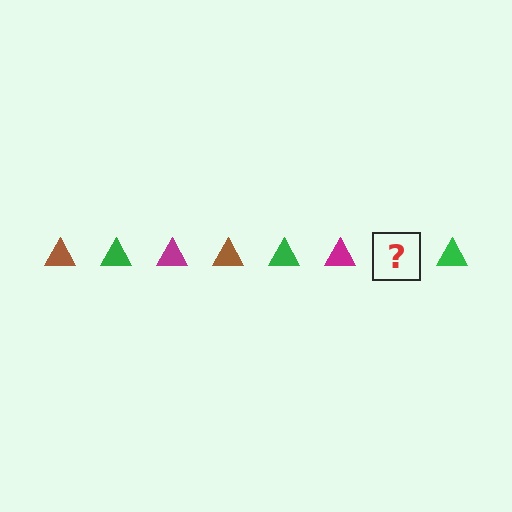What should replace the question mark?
The question mark should be replaced with a brown triangle.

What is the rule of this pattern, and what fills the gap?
The rule is that the pattern cycles through brown, green, magenta triangles. The gap should be filled with a brown triangle.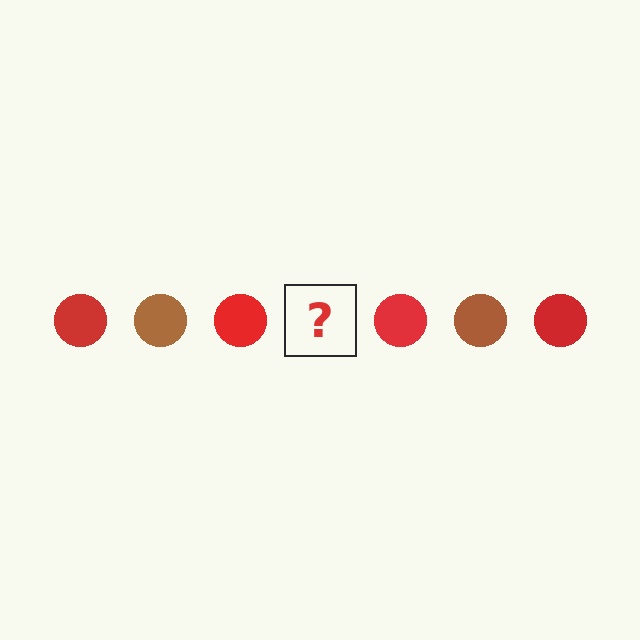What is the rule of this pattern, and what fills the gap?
The rule is that the pattern cycles through red, brown circles. The gap should be filled with a brown circle.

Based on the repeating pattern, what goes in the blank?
The blank should be a brown circle.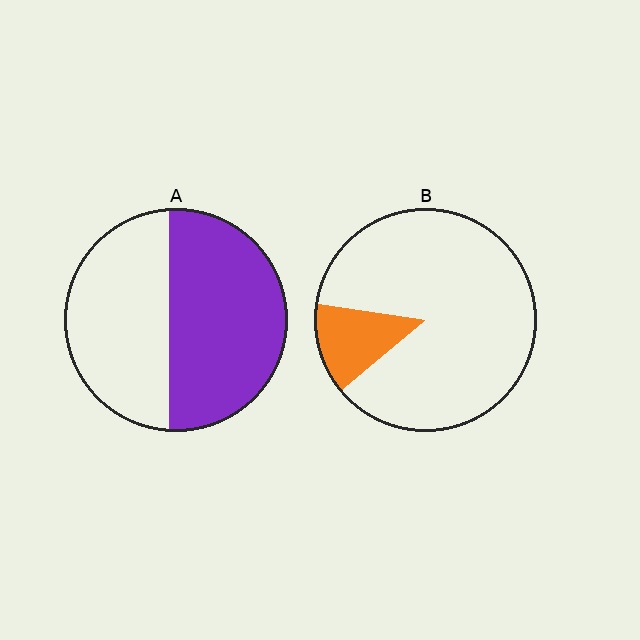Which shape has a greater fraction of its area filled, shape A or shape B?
Shape A.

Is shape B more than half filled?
No.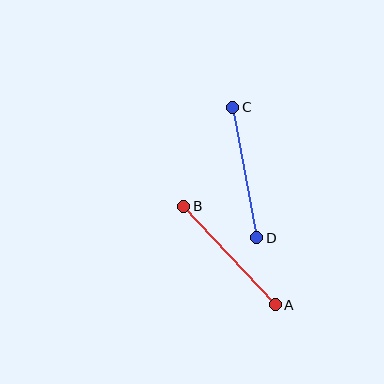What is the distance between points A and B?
The distance is approximately 134 pixels.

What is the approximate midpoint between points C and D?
The midpoint is at approximately (245, 172) pixels.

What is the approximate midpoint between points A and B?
The midpoint is at approximately (230, 255) pixels.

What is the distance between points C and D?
The distance is approximately 133 pixels.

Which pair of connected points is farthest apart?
Points A and B are farthest apart.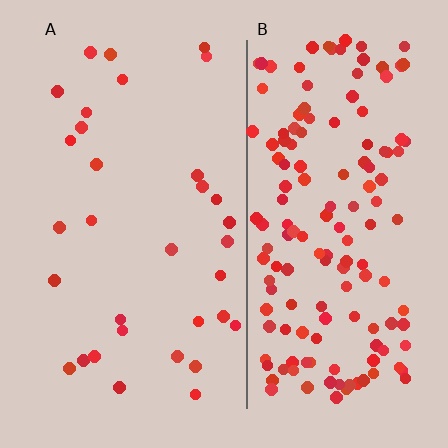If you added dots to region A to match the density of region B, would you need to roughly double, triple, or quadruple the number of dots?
Approximately quadruple.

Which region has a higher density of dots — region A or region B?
B (the right).